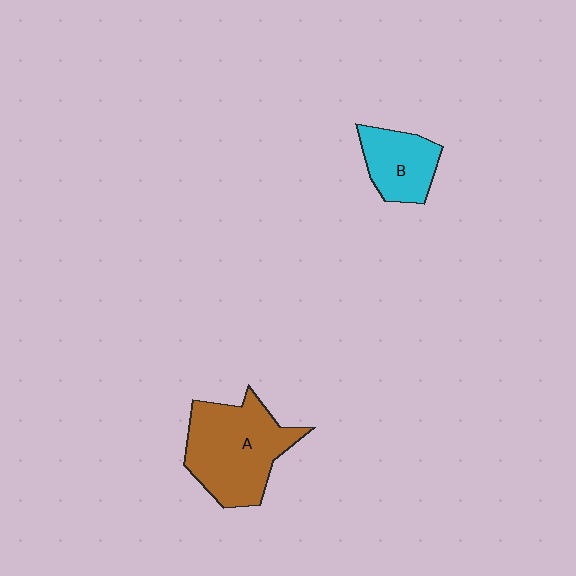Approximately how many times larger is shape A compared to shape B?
Approximately 1.9 times.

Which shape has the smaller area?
Shape B (cyan).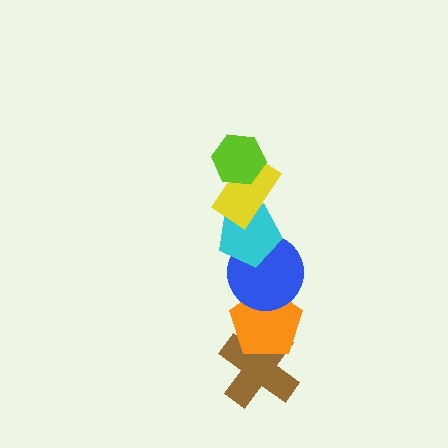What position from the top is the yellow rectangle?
The yellow rectangle is 2nd from the top.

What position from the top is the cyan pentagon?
The cyan pentagon is 3rd from the top.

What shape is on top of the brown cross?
The orange pentagon is on top of the brown cross.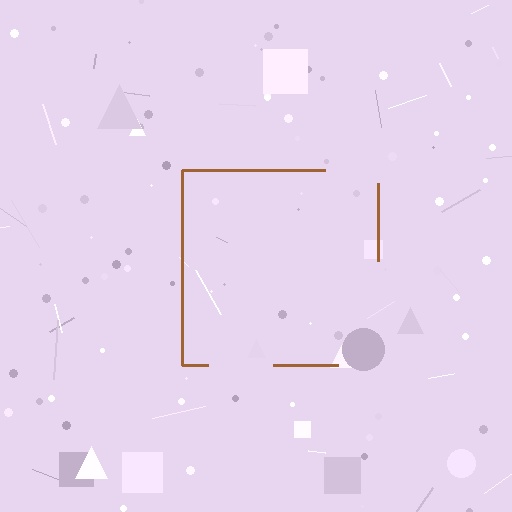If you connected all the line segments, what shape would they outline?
They would outline a square.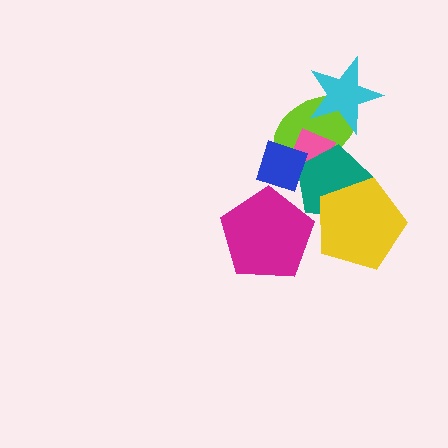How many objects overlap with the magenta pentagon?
1 object overlaps with the magenta pentagon.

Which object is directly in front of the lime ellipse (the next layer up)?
The cyan star is directly in front of the lime ellipse.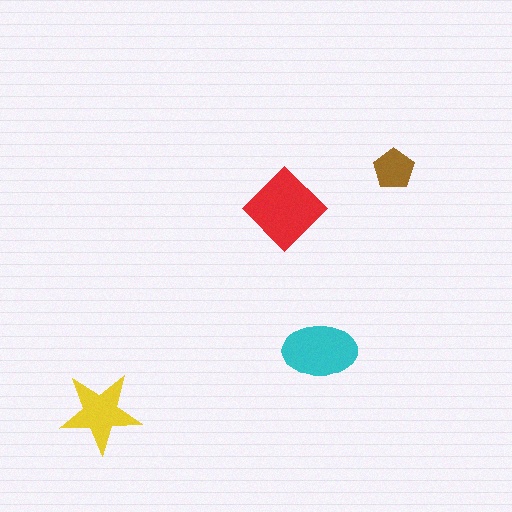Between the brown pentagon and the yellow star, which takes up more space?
The yellow star.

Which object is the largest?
The red diamond.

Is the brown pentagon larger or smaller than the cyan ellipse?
Smaller.